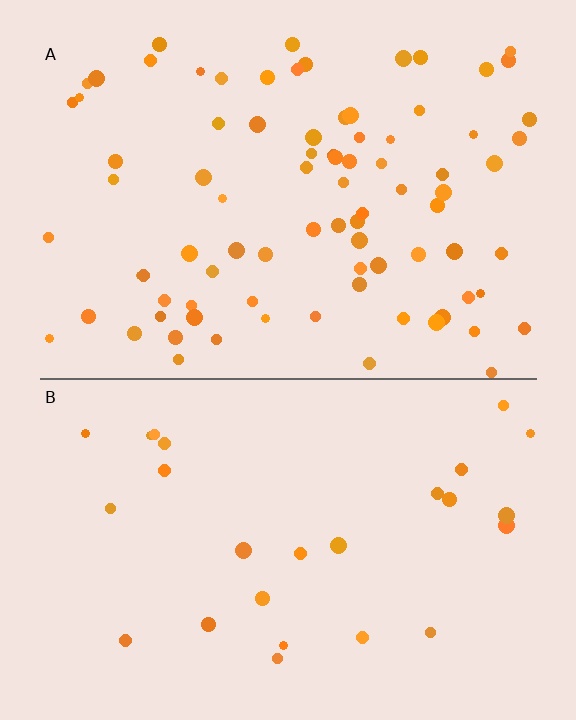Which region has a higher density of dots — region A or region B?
A (the top).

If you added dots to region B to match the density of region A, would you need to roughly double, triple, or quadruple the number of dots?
Approximately triple.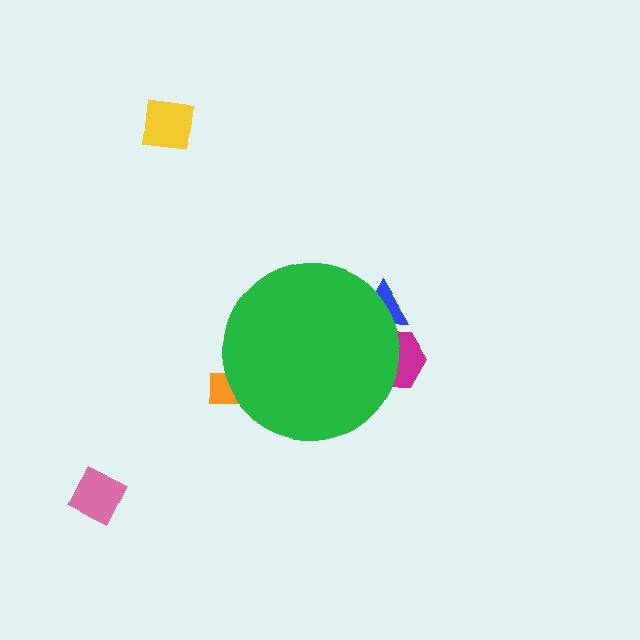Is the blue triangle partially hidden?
Yes, the blue triangle is partially hidden behind the green circle.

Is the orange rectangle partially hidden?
Yes, the orange rectangle is partially hidden behind the green circle.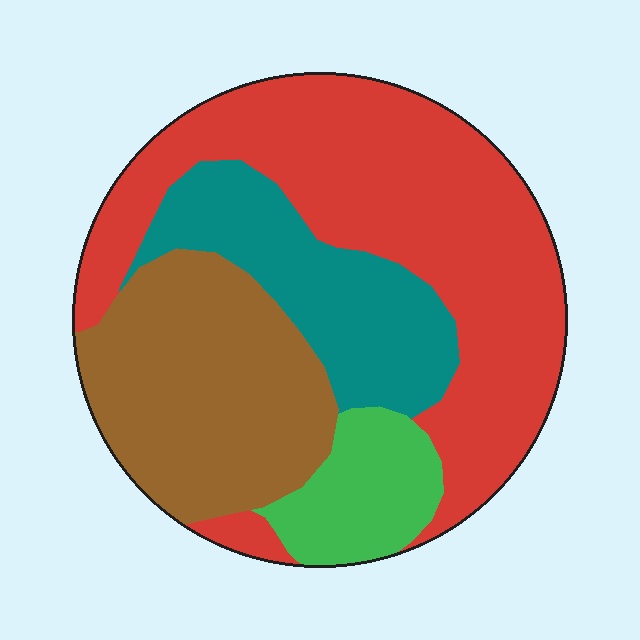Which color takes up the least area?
Green, at roughly 10%.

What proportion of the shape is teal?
Teal takes up less than a quarter of the shape.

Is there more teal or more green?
Teal.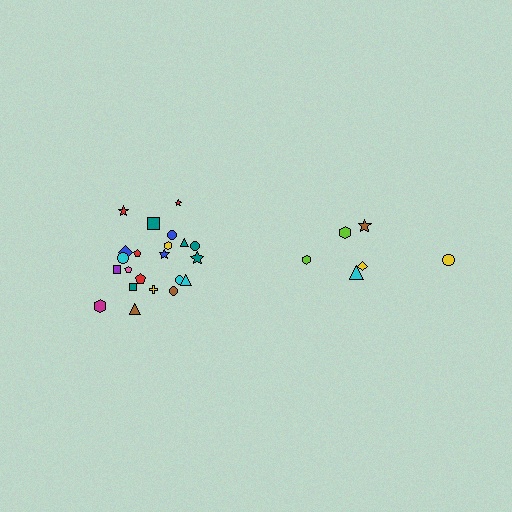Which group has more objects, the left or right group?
The left group.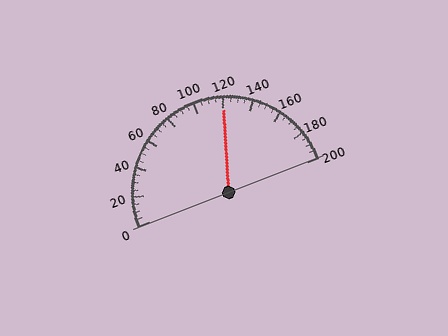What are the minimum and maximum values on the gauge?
The gauge ranges from 0 to 200.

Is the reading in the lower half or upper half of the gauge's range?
The reading is in the upper half of the range (0 to 200).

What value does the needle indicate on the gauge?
The needle indicates approximately 120.